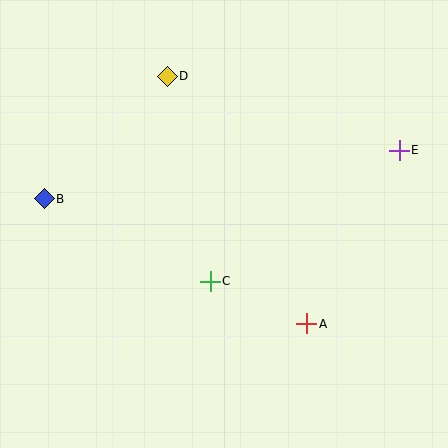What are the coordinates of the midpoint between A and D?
The midpoint between A and D is at (237, 200).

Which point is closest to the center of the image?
Point C at (210, 281) is closest to the center.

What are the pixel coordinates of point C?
Point C is at (210, 281).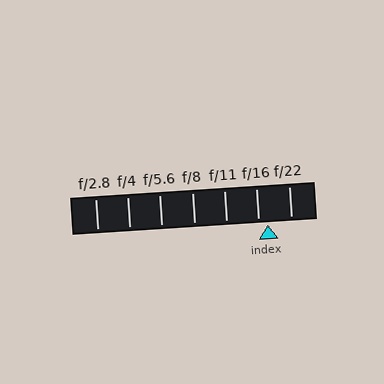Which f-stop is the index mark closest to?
The index mark is closest to f/16.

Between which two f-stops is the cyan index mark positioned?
The index mark is between f/16 and f/22.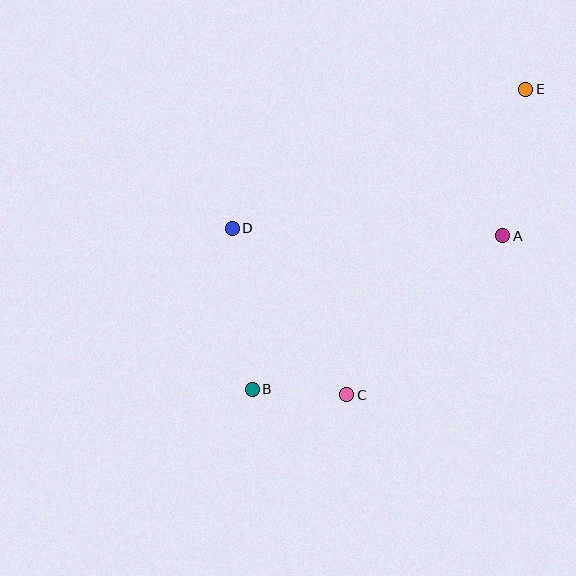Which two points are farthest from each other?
Points B and E are farthest from each other.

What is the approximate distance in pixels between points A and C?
The distance between A and C is approximately 223 pixels.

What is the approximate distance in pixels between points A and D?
The distance between A and D is approximately 271 pixels.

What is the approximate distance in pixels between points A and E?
The distance between A and E is approximately 148 pixels.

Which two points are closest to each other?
Points B and C are closest to each other.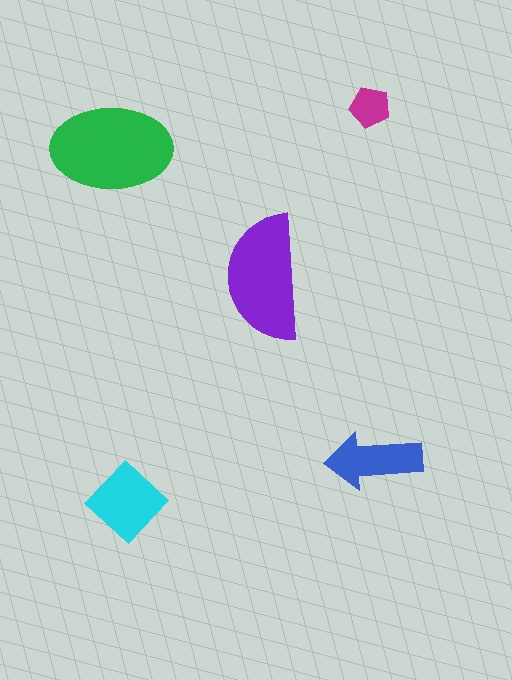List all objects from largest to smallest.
The green ellipse, the purple semicircle, the cyan diamond, the blue arrow, the magenta pentagon.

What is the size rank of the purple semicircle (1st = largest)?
2nd.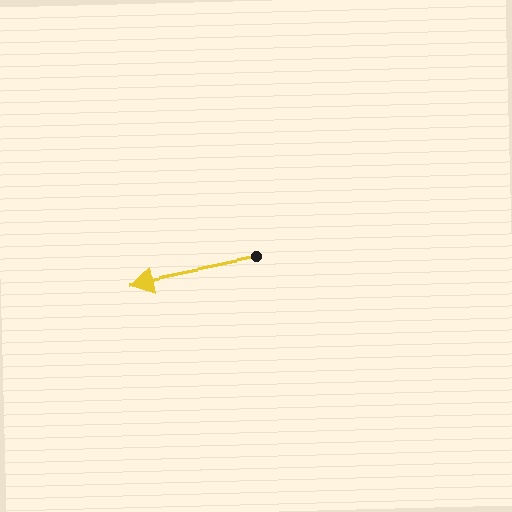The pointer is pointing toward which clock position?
Roughly 9 o'clock.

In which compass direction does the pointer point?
West.